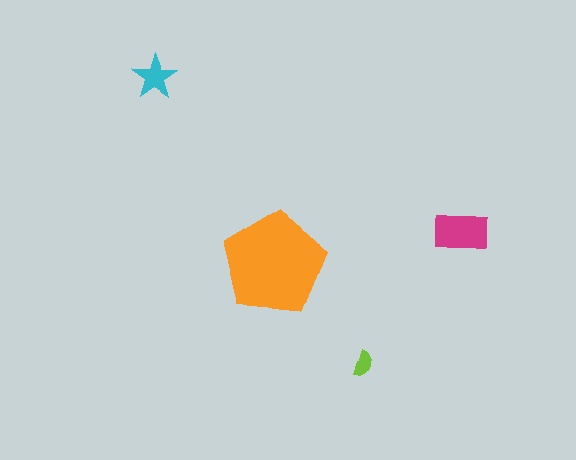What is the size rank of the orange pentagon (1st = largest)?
1st.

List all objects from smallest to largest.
The lime semicircle, the cyan star, the magenta rectangle, the orange pentagon.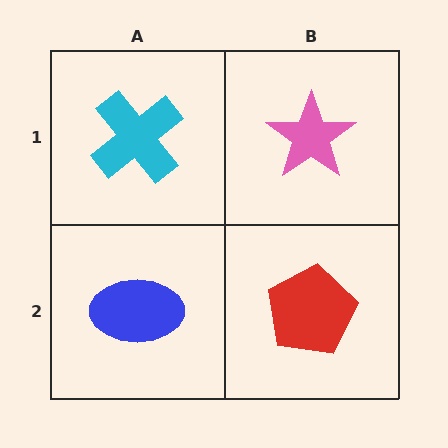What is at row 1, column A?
A cyan cross.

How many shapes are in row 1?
2 shapes.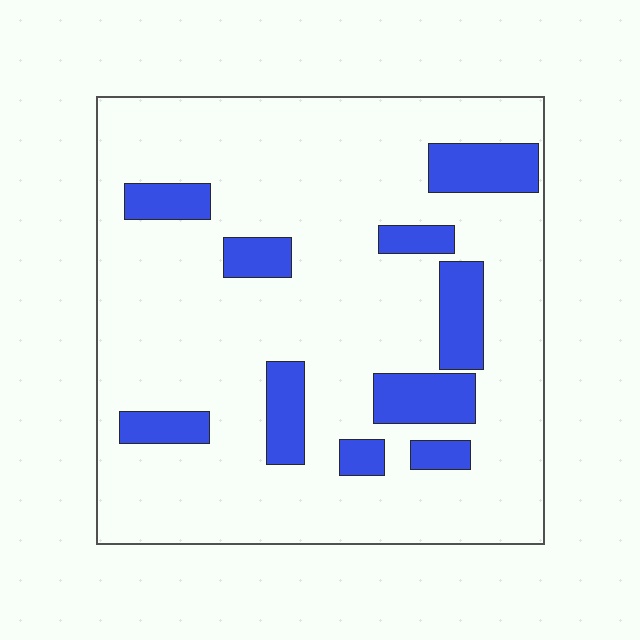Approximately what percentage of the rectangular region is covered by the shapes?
Approximately 15%.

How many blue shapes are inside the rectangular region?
10.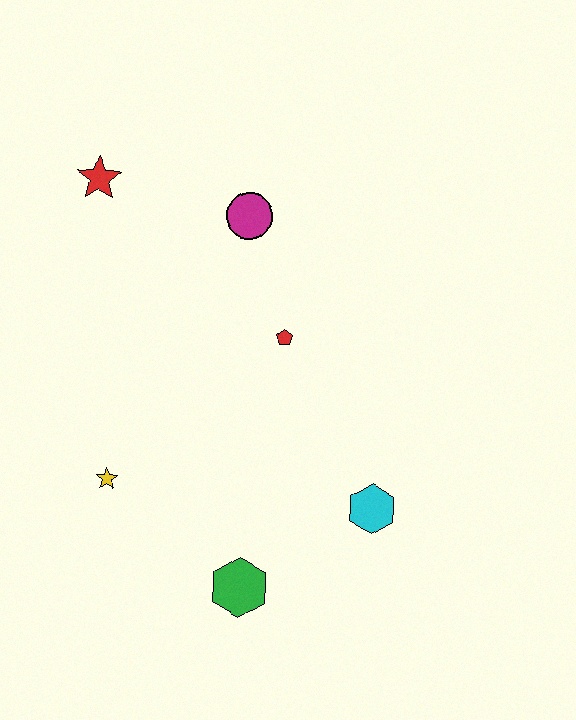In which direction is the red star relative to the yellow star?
The red star is above the yellow star.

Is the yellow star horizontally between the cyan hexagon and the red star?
Yes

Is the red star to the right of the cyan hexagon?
No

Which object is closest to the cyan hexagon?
The green hexagon is closest to the cyan hexagon.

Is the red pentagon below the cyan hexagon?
No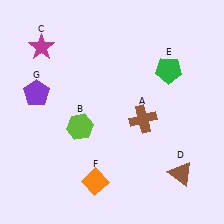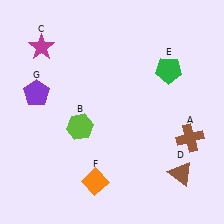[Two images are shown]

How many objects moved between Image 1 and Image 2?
1 object moved between the two images.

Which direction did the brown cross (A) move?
The brown cross (A) moved right.